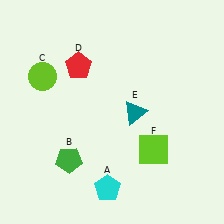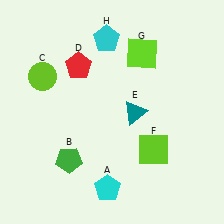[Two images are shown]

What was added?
A lime square (G), a cyan pentagon (H) were added in Image 2.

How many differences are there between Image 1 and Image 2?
There are 2 differences between the two images.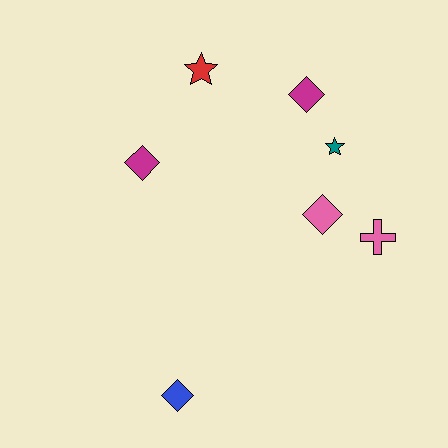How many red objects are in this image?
There is 1 red object.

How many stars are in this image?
There are 2 stars.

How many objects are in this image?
There are 7 objects.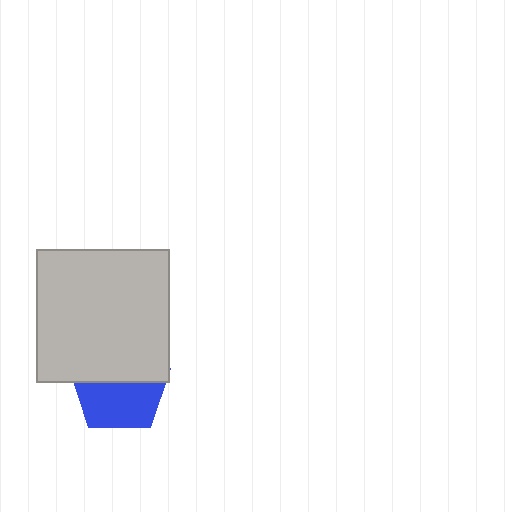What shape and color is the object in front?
The object in front is a light gray square.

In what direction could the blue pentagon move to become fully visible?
The blue pentagon could move down. That would shift it out from behind the light gray square entirely.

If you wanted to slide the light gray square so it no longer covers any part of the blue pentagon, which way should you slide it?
Slide it up — that is the most direct way to separate the two shapes.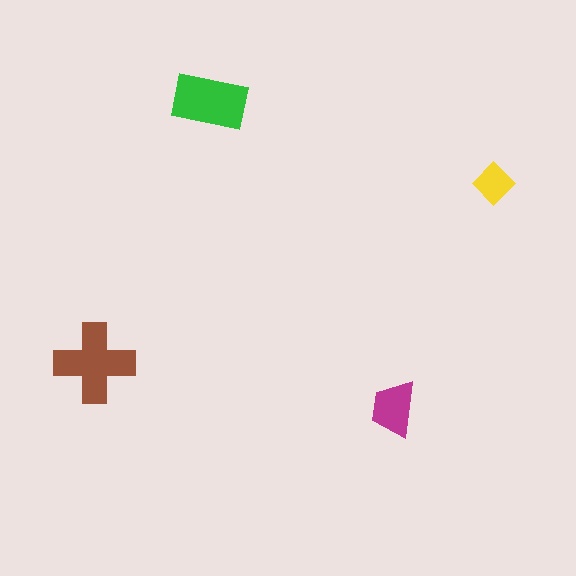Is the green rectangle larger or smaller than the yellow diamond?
Larger.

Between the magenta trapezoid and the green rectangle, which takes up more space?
The green rectangle.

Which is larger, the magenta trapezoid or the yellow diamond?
The magenta trapezoid.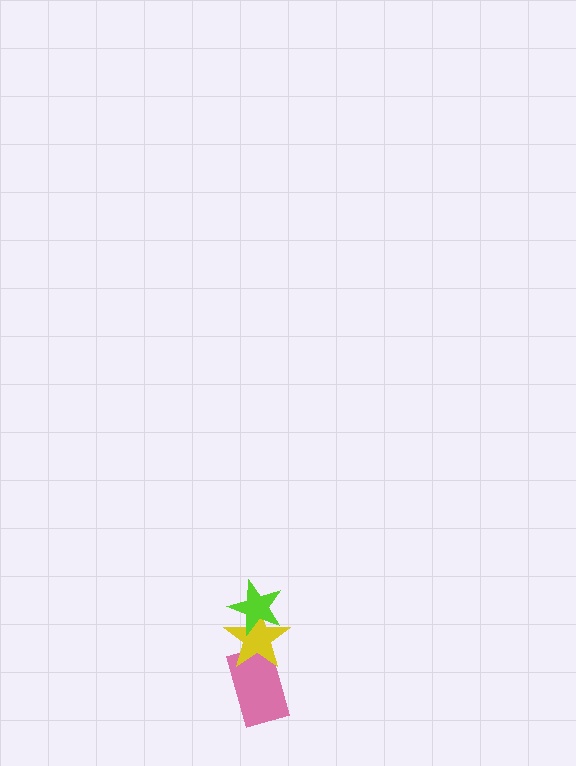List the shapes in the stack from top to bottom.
From top to bottom: the lime star, the yellow star, the pink rectangle.